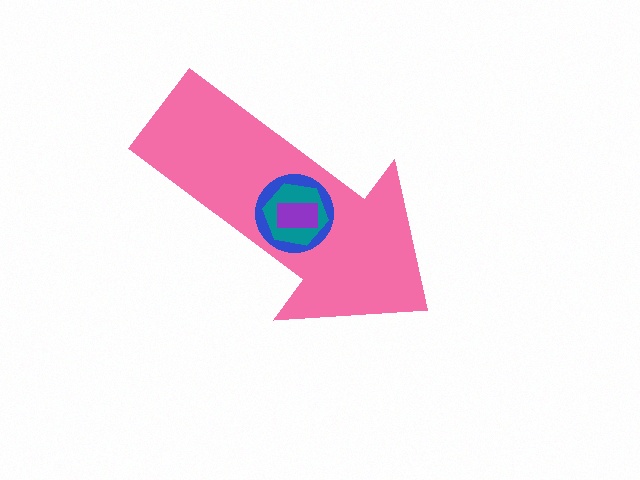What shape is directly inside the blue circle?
The teal hexagon.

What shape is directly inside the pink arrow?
The blue circle.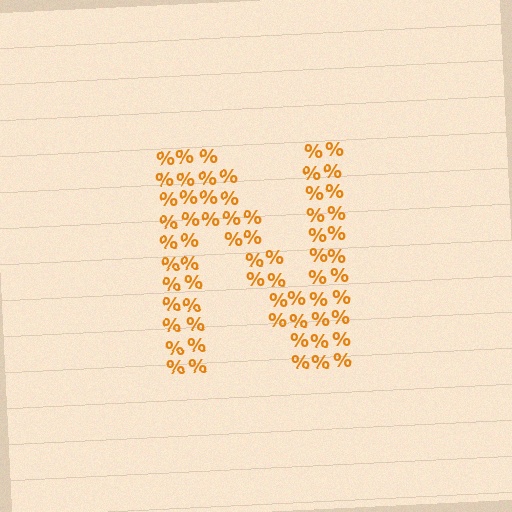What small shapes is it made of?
It is made of small percent signs.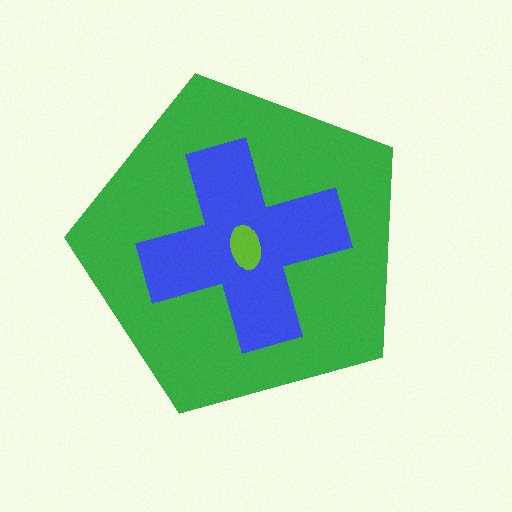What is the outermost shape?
The green pentagon.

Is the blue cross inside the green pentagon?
Yes.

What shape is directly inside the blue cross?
The lime ellipse.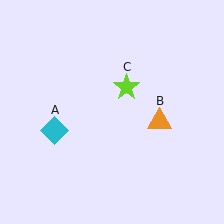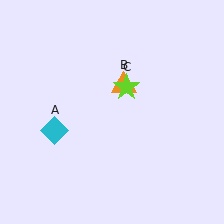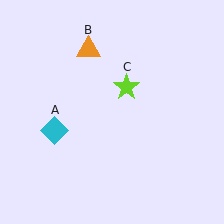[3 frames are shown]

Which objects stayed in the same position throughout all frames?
Cyan diamond (object A) and lime star (object C) remained stationary.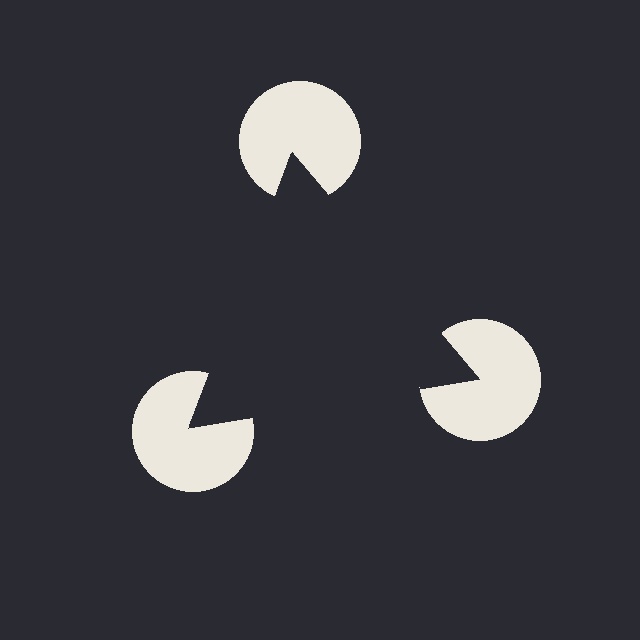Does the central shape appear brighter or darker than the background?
It typically appears slightly darker than the background, even though no actual brightness change is drawn.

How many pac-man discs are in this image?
There are 3 — one at each vertex of the illusory triangle.